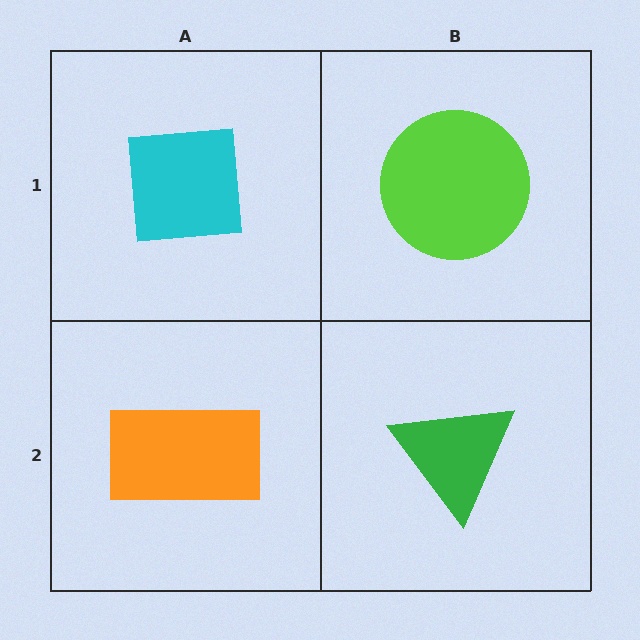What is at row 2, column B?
A green triangle.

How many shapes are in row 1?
2 shapes.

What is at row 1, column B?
A lime circle.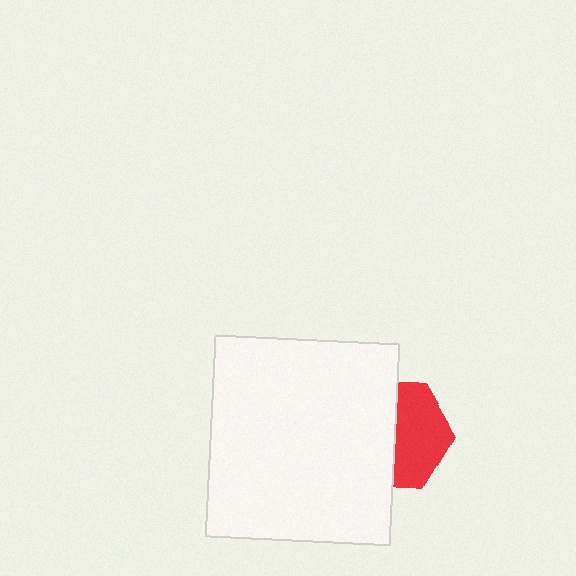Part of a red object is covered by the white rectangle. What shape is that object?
It is a hexagon.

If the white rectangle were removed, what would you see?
You would see the complete red hexagon.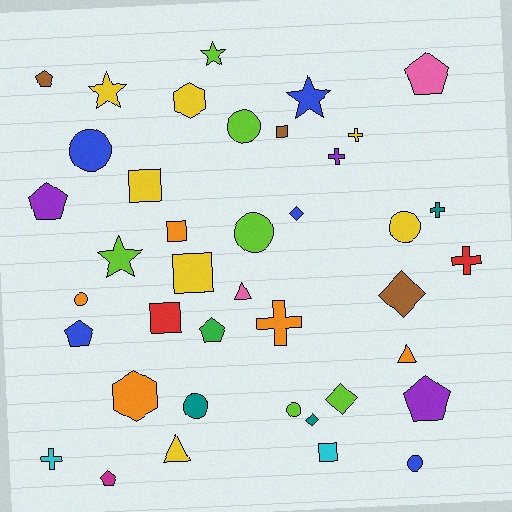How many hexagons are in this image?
There are 2 hexagons.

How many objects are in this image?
There are 40 objects.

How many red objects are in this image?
There are 2 red objects.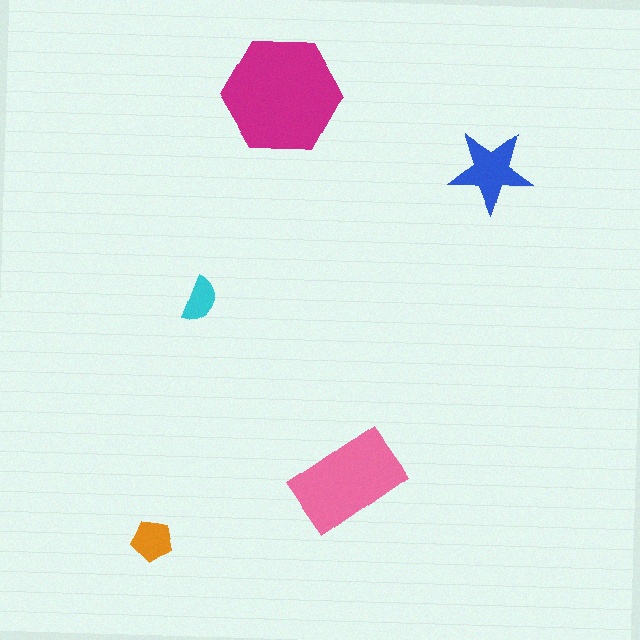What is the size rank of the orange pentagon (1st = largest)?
4th.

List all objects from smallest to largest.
The cyan semicircle, the orange pentagon, the blue star, the pink rectangle, the magenta hexagon.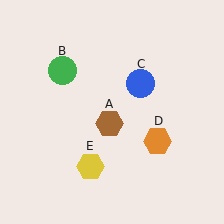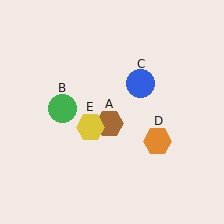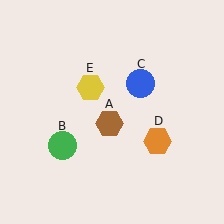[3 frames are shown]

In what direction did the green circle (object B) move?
The green circle (object B) moved down.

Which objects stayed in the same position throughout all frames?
Brown hexagon (object A) and blue circle (object C) and orange hexagon (object D) remained stationary.